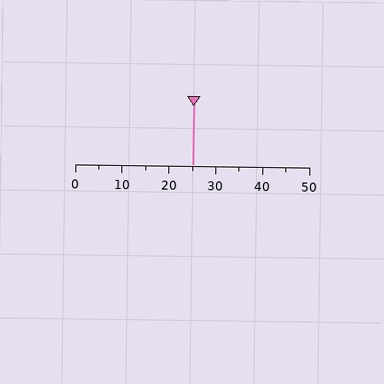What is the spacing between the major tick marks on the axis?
The major ticks are spaced 10 apart.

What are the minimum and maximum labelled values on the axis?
The axis runs from 0 to 50.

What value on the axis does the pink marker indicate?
The marker indicates approximately 25.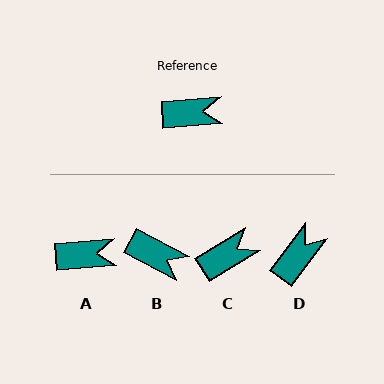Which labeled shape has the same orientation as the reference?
A.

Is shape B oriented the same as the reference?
No, it is off by about 31 degrees.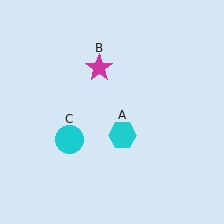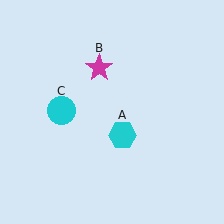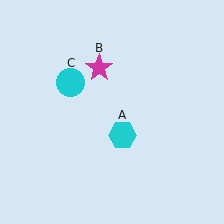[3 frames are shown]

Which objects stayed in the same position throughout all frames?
Cyan hexagon (object A) and magenta star (object B) remained stationary.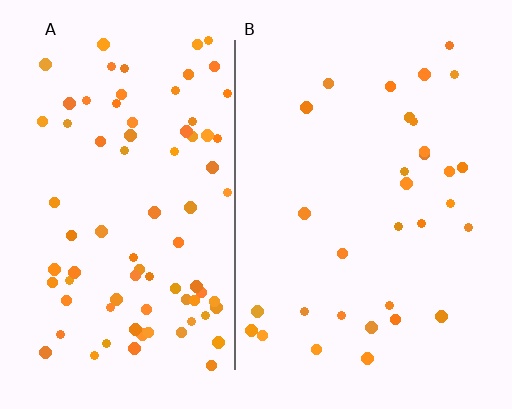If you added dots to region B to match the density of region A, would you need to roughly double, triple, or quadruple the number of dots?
Approximately triple.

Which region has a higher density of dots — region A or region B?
A (the left).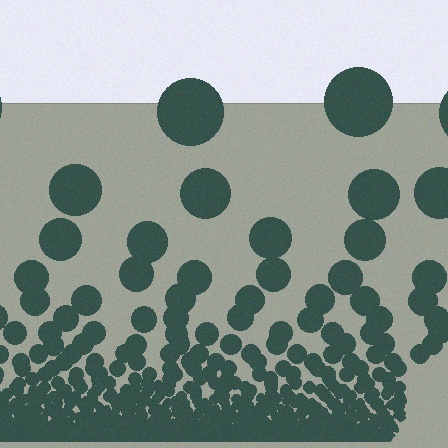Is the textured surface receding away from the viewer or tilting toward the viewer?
The surface appears to tilt toward the viewer. Texture elements get larger and sparser toward the top.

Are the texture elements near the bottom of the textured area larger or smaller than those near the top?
Smaller. The gradient is inverted — elements near the bottom are smaller and denser.